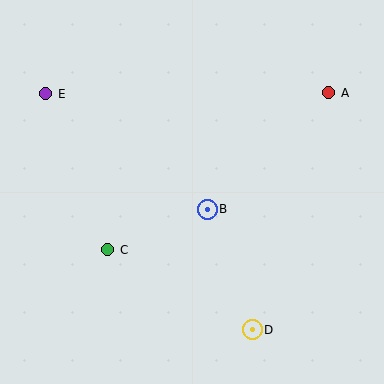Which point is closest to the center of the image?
Point B at (207, 209) is closest to the center.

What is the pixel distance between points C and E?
The distance between C and E is 168 pixels.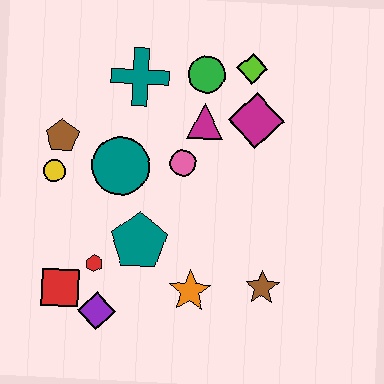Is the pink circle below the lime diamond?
Yes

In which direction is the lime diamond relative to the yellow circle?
The lime diamond is to the right of the yellow circle.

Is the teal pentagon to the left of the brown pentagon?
No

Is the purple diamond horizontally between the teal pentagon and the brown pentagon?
Yes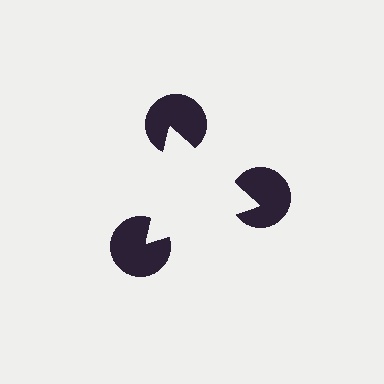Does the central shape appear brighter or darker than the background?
It typically appears slightly brighter than the background, even though no actual brightness change is drawn.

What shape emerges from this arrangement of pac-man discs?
An illusory triangle — its edges are inferred from the aligned wedge cuts in the pac-man discs, not physically drawn.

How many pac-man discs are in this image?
There are 3 — one at each vertex of the illusory triangle.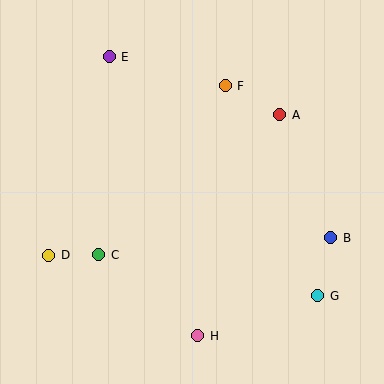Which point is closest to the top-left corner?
Point E is closest to the top-left corner.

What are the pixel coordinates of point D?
Point D is at (49, 255).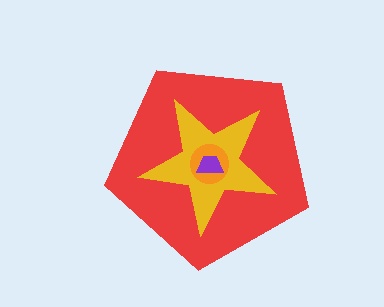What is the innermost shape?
The purple trapezoid.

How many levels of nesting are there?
4.